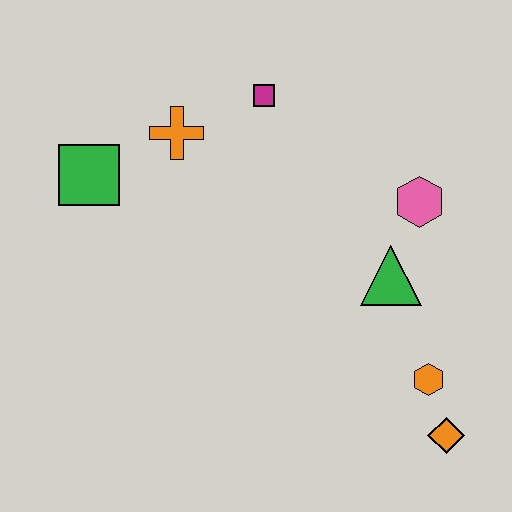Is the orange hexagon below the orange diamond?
No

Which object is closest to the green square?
The orange cross is closest to the green square.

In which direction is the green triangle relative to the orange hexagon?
The green triangle is above the orange hexagon.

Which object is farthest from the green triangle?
The green square is farthest from the green triangle.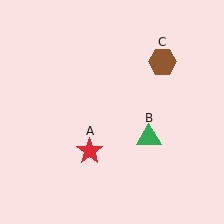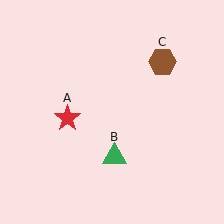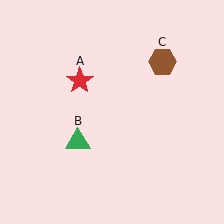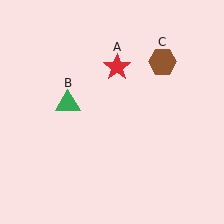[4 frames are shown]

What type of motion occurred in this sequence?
The red star (object A), green triangle (object B) rotated clockwise around the center of the scene.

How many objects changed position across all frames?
2 objects changed position: red star (object A), green triangle (object B).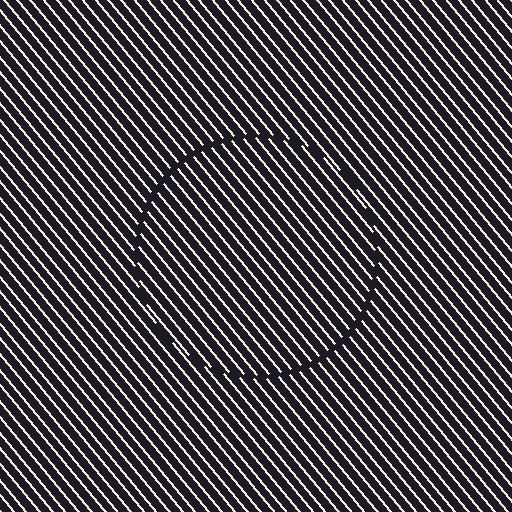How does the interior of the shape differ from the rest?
The interior of the shape contains the same grating, shifted by half a period — the contour is defined by the phase discontinuity where line-ends from the inner and outer gratings abut.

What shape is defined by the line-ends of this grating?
An illusory circle. The interior of the shape contains the same grating, shifted by half a period — the contour is defined by the phase discontinuity where line-ends from the inner and outer gratings abut.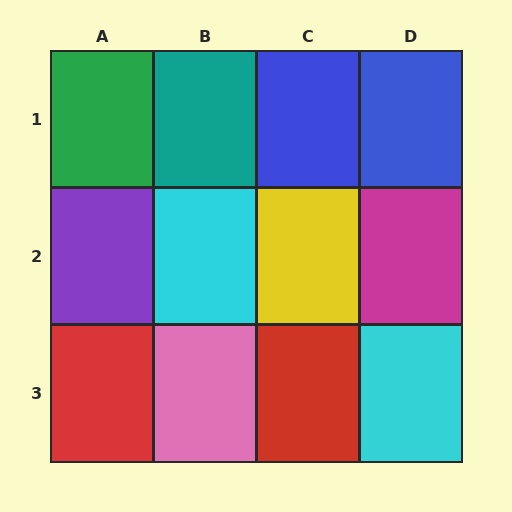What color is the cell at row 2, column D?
Magenta.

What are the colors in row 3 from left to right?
Red, pink, red, cyan.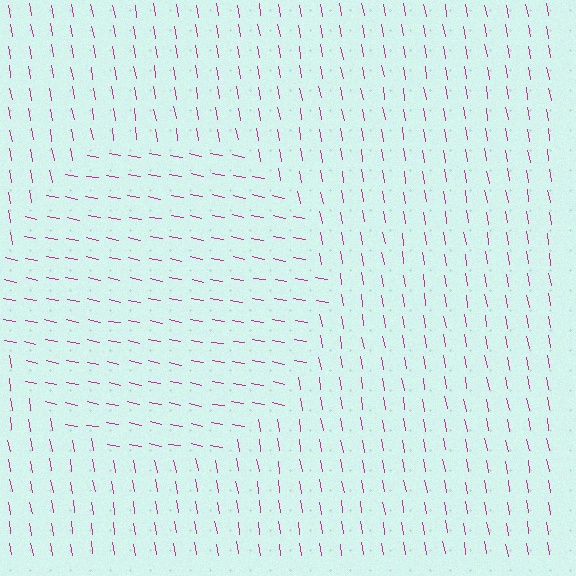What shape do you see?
I see a circle.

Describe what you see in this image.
The image is filled with small magenta line segments. A circle region in the image has lines oriented differently from the surrounding lines, creating a visible texture boundary.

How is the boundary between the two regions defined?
The boundary is defined purely by a change in line orientation (approximately 69 degrees difference). All lines are the same color and thickness.